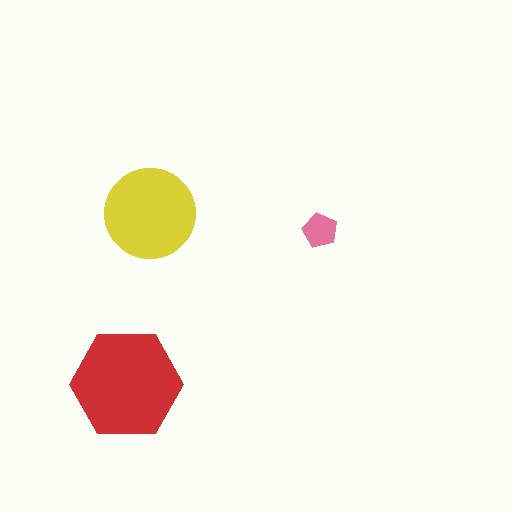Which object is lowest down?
The red hexagon is bottommost.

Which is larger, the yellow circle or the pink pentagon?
The yellow circle.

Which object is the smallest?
The pink pentagon.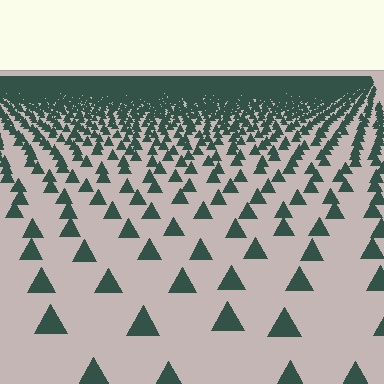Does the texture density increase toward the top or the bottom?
Density increases toward the top.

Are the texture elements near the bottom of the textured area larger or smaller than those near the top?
Larger. Near the bottom, elements are closer to the viewer and appear at a bigger on-screen size.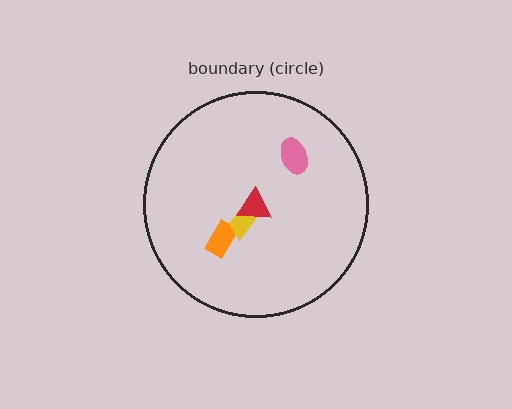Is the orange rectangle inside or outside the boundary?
Inside.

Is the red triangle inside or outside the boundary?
Inside.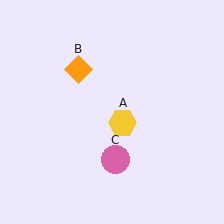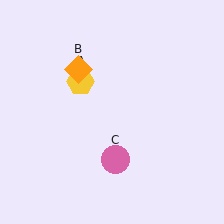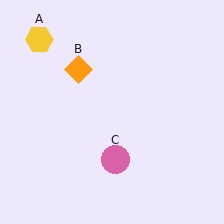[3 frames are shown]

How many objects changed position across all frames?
1 object changed position: yellow hexagon (object A).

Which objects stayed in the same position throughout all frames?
Orange diamond (object B) and pink circle (object C) remained stationary.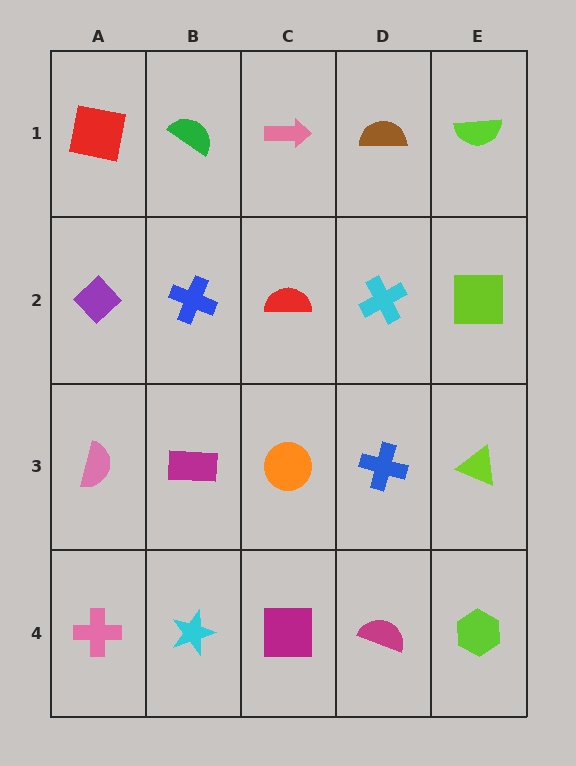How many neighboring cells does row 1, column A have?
2.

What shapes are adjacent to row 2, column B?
A green semicircle (row 1, column B), a magenta rectangle (row 3, column B), a purple diamond (row 2, column A), a red semicircle (row 2, column C).